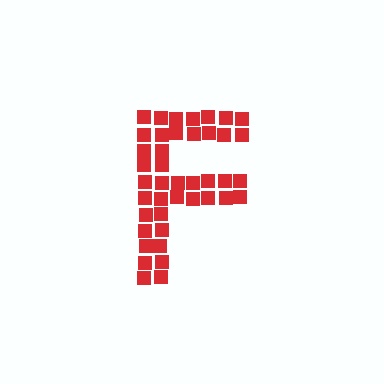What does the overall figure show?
The overall figure shows the letter F.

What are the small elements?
The small elements are squares.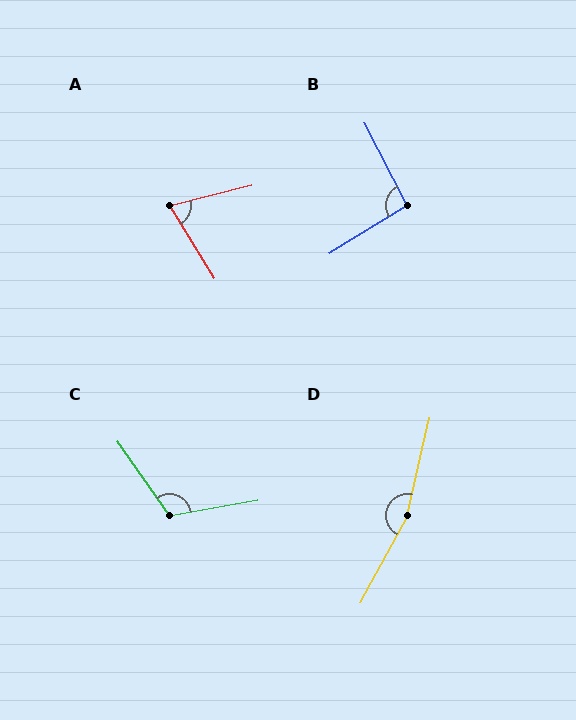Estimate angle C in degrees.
Approximately 115 degrees.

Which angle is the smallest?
A, at approximately 72 degrees.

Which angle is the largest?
D, at approximately 164 degrees.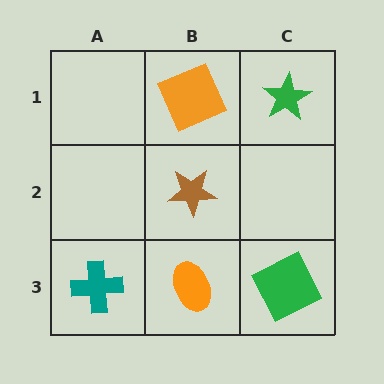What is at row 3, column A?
A teal cross.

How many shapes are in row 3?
3 shapes.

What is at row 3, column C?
A green square.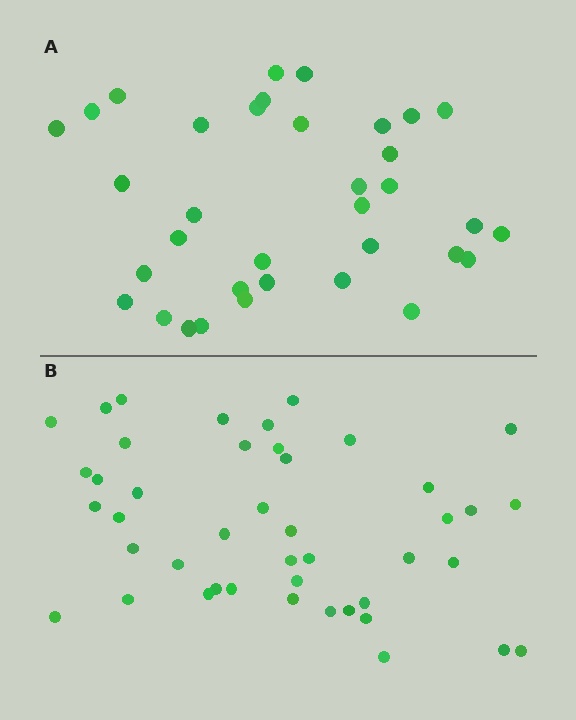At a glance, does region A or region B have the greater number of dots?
Region B (the bottom region) has more dots.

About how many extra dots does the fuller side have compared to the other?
Region B has roughly 8 or so more dots than region A.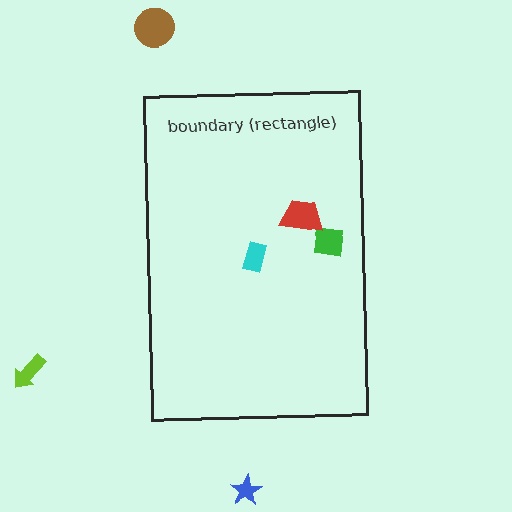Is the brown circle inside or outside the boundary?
Outside.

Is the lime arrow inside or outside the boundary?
Outside.